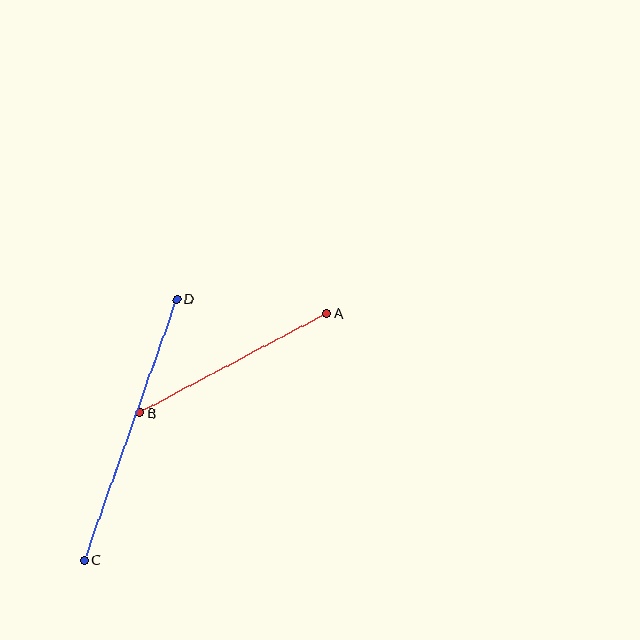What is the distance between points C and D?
The distance is approximately 277 pixels.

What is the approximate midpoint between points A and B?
The midpoint is at approximately (234, 363) pixels.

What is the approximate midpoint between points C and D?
The midpoint is at approximately (131, 430) pixels.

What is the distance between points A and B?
The distance is approximately 212 pixels.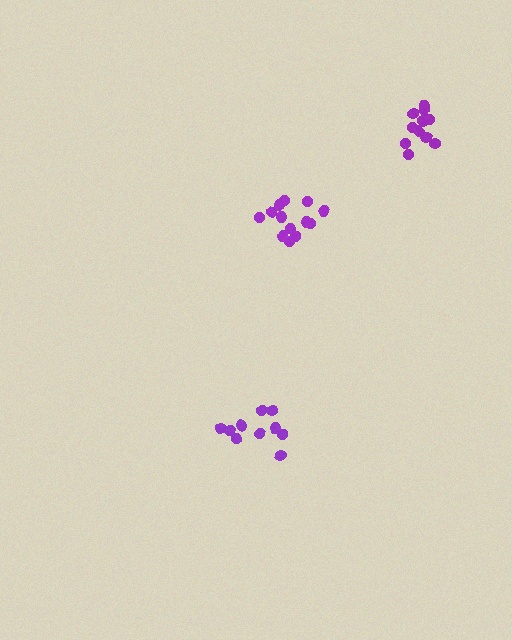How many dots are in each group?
Group 1: 13 dots, Group 2: 12 dots, Group 3: 10 dots (35 total).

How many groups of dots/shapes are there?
There are 3 groups.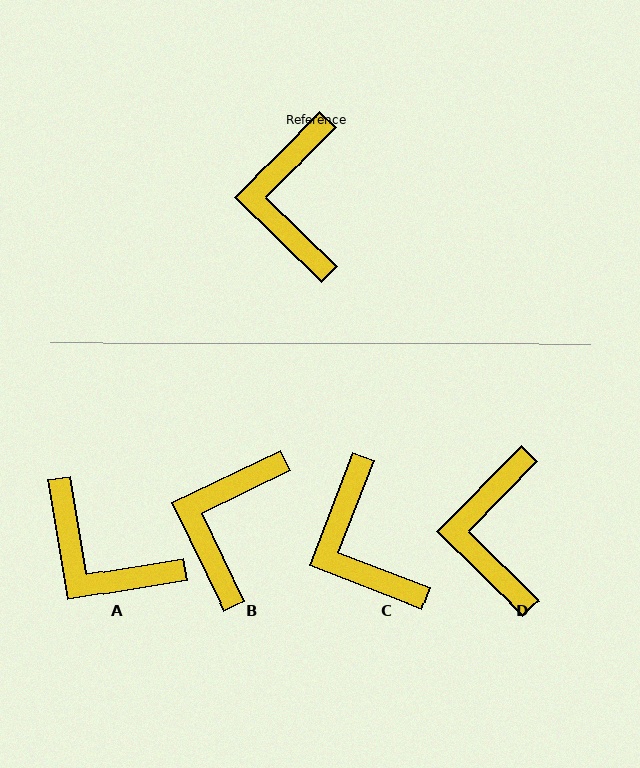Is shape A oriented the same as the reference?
No, it is off by about 54 degrees.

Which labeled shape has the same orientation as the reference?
D.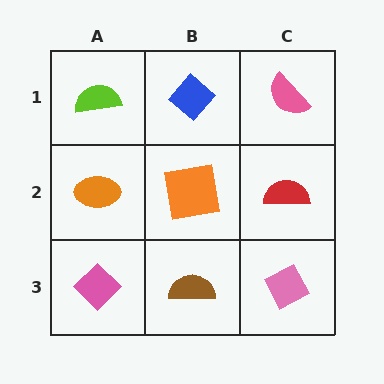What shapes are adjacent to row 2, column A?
A lime semicircle (row 1, column A), a pink diamond (row 3, column A), an orange square (row 2, column B).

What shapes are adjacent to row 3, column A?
An orange ellipse (row 2, column A), a brown semicircle (row 3, column B).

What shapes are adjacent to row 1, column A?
An orange ellipse (row 2, column A), a blue diamond (row 1, column B).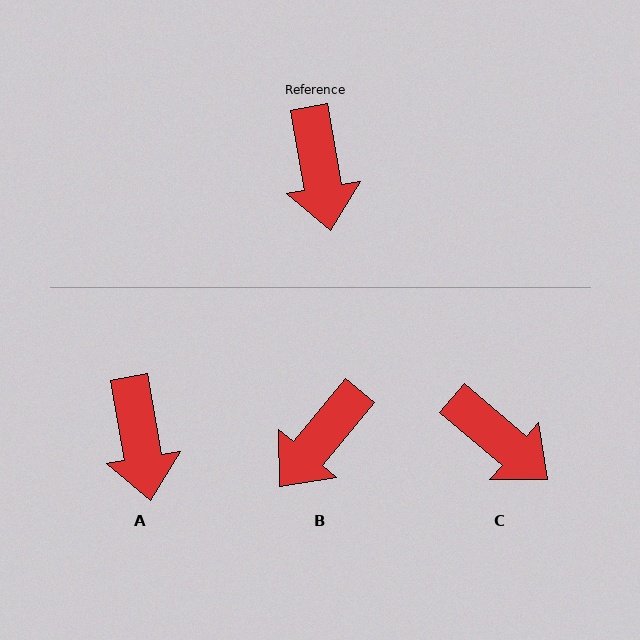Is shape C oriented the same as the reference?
No, it is off by about 40 degrees.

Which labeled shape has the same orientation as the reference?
A.